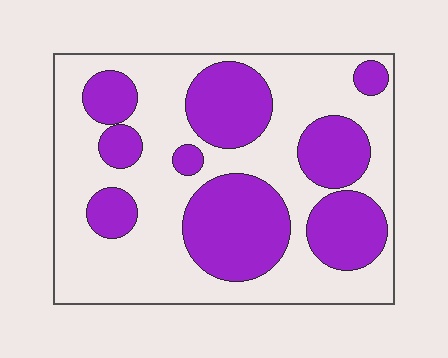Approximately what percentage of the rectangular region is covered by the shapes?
Approximately 40%.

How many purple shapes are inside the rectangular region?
9.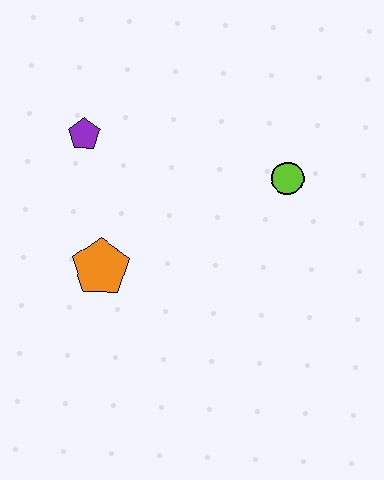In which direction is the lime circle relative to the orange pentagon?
The lime circle is to the right of the orange pentagon.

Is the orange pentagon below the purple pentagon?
Yes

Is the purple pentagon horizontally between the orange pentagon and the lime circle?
No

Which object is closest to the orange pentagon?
The purple pentagon is closest to the orange pentagon.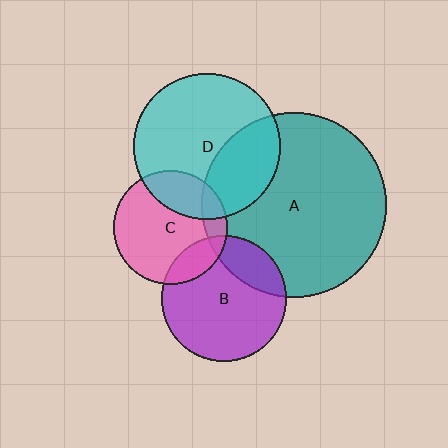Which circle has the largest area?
Circle A (teal).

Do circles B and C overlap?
Yes.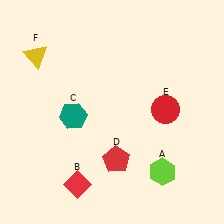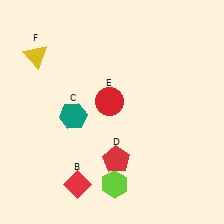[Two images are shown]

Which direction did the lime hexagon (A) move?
The lime hexagon (A) moved left.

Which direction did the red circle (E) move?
The red circle (E) moved left.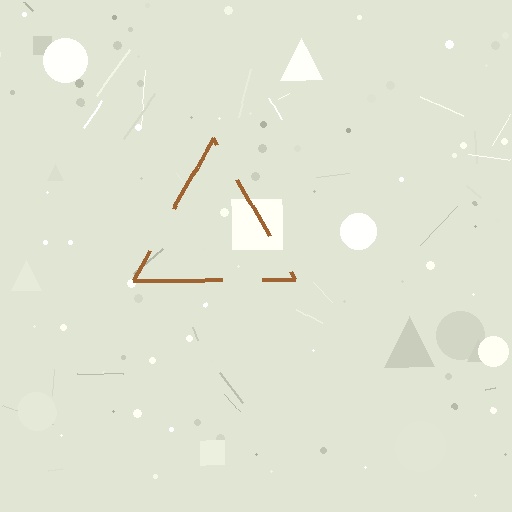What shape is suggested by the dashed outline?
The dashed outline suggests a triangle.